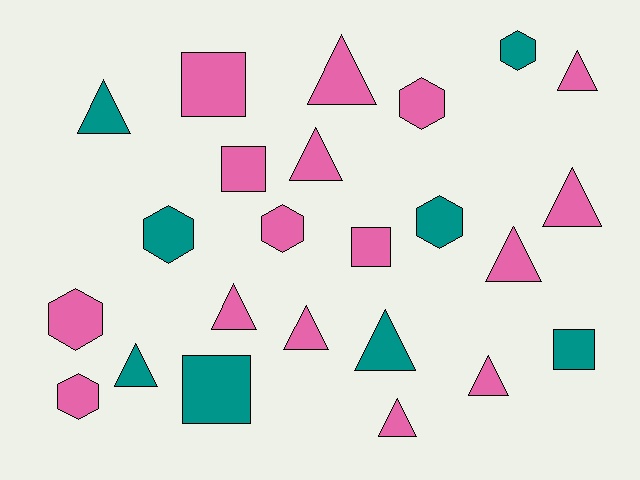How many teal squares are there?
There are 2 teal squares.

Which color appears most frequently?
Pink, with 16 objects.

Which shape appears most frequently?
Triangle, with 12 objects.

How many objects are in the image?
There are 24 objects.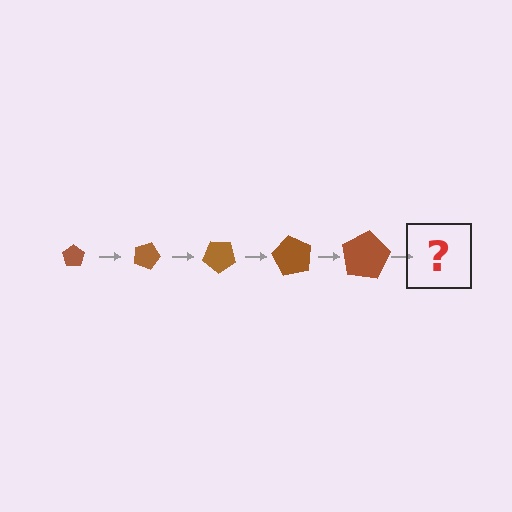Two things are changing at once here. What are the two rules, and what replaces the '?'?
The two rules are that the pentagon grows larger each step and it rotates 20 degrees each step. The '?' should be a pentagon, larger than the previous one and rotated 100 degrees from the start.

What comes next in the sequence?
The next element should be a pentagon, larger than the previous one and rotated 100 degrees from the start.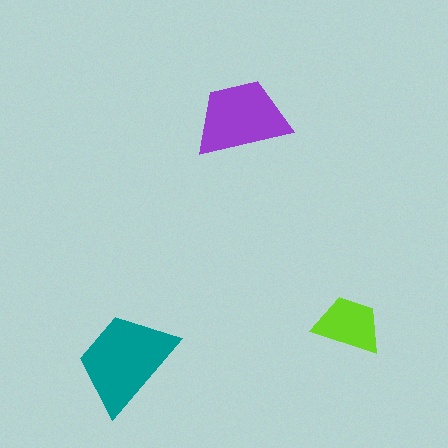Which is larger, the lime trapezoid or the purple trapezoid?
The purple one.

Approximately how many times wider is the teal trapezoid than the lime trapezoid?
About 1.5 times wider.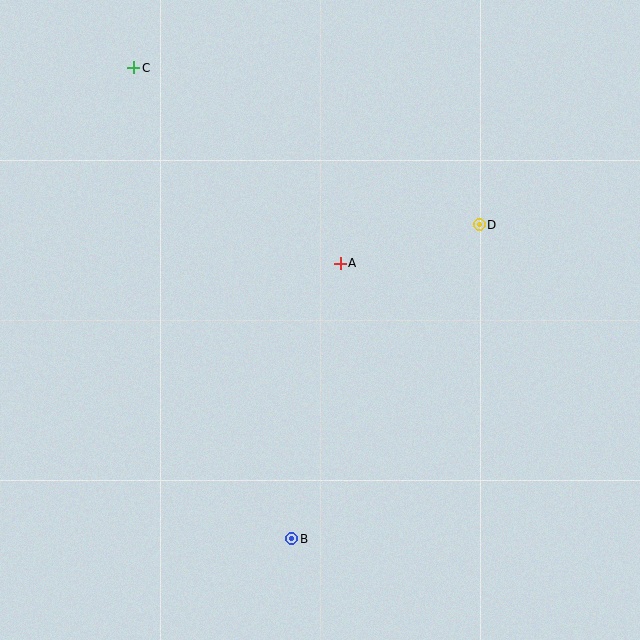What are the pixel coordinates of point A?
Point A is at (340, 263).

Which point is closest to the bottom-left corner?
Point B is closest to the bottom-left corner.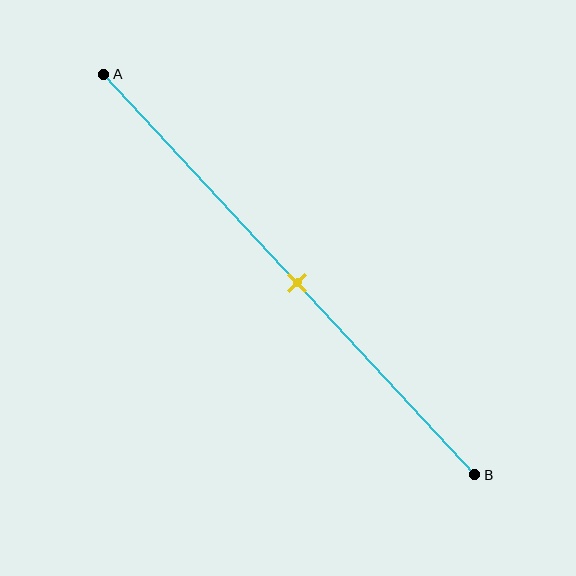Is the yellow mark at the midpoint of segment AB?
Yes, the mark is approximately at the midpoint.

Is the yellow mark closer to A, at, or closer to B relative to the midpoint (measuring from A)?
The yellow mark is approximately at the midpoint of segment AB.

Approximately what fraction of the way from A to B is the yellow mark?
The yellow mark is approximately 50% of the way from A to B.